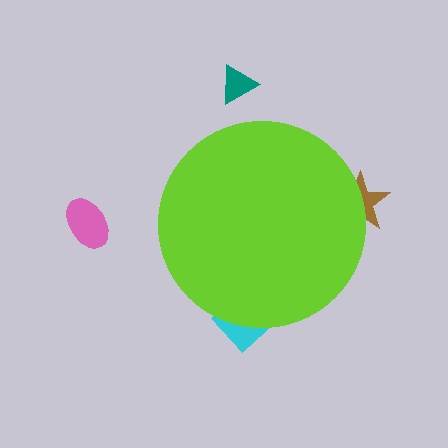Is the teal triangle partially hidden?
No, the teal triangle is fully visible.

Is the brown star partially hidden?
Yes, the brown star is partially hidden behind the lime circle.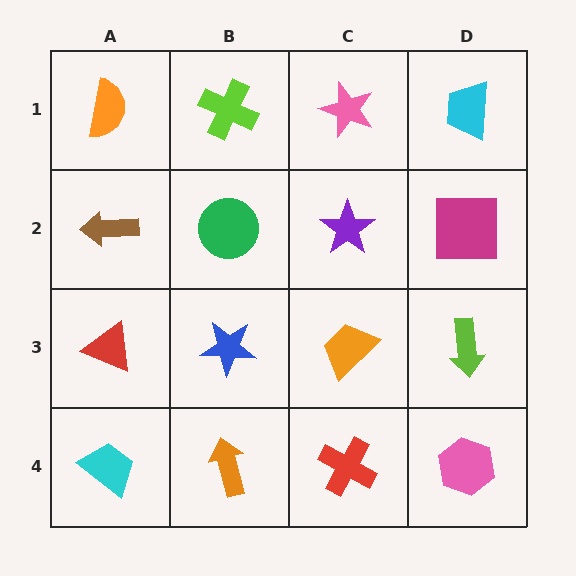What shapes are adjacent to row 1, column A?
A brown arrow (row 2, column A), a lime cross (row 1, column B).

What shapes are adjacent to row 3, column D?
A magenta square (row 2, column D), a pink hexagon (row 4, column D), an orange trapezoid (row 3, column C).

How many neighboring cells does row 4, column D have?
2.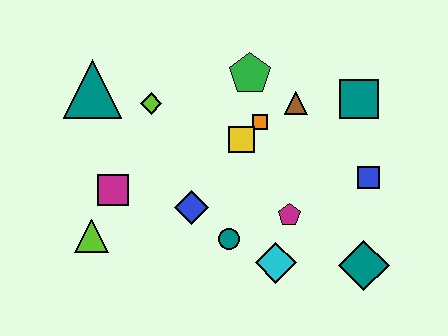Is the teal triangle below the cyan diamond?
No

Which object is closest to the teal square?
The brown triangle is closest to the teal square.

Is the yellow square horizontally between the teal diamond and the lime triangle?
Yes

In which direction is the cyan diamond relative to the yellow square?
The cyan diamond is below the yellow square.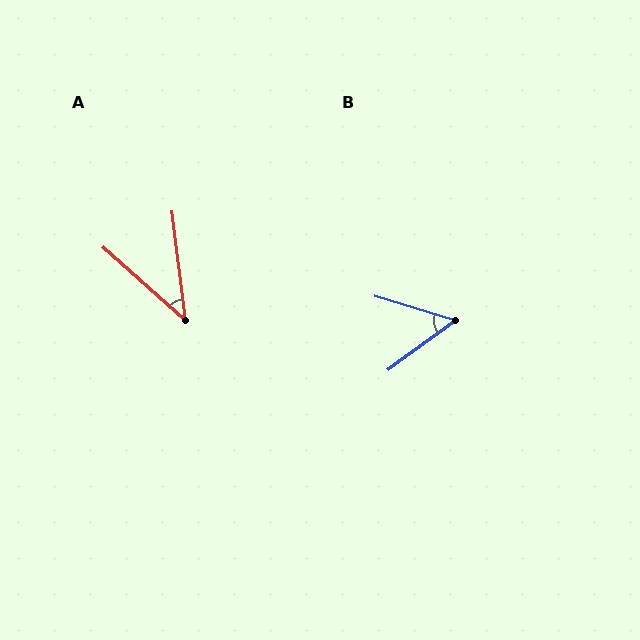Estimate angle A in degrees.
Approximately 41 degrees.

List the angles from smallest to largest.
A (41°), B (54°).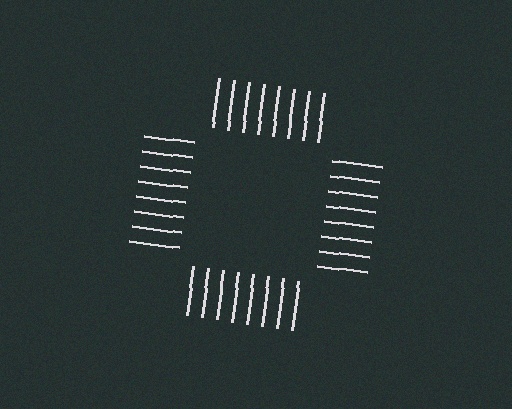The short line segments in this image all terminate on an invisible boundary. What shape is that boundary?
An illusory square — the line segments terminate on its edges but no continuous stroke is drawn.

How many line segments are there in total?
32 — 8 along each of the 4 edges.